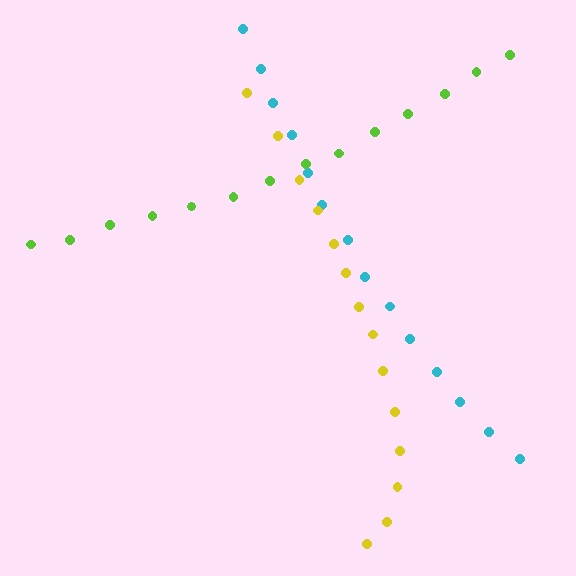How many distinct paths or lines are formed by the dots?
There are 3 distinct paths.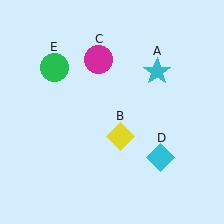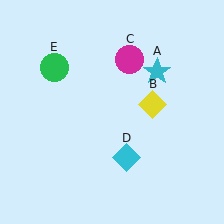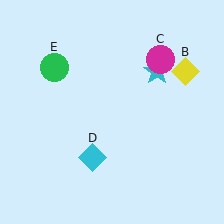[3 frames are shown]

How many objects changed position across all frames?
3 objects changed position: yellow diamond (object B), magenta circle (object C), cyan diamond (object D).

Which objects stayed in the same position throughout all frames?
Cyan star (object A) and green circle (object E) remained stationary.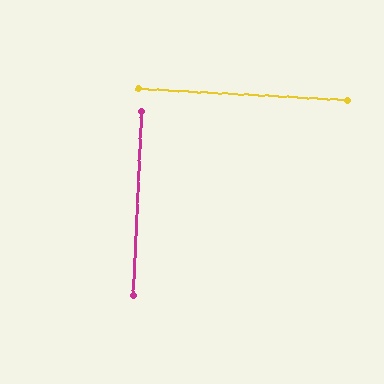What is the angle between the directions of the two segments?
Approximately 90 degrees.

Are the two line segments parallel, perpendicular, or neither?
Perpendicular — they meet at approximately 90°.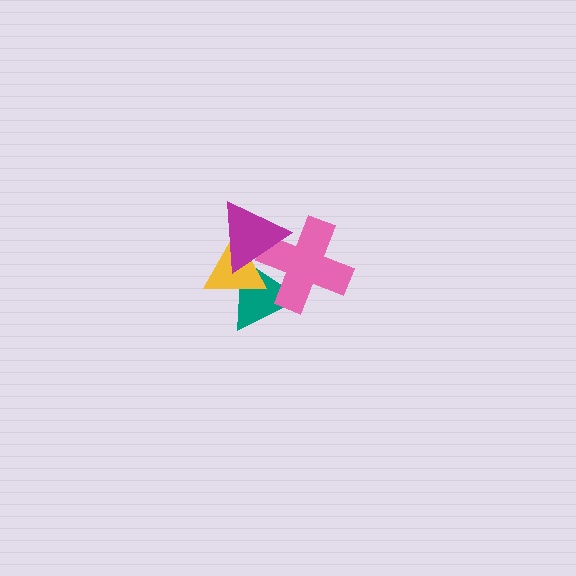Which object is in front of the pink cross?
The magenta triangle is in front of the pink cross.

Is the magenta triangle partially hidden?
No, no other shape covers it.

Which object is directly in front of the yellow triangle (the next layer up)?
The pink cross is directly in front of the yellow triangle.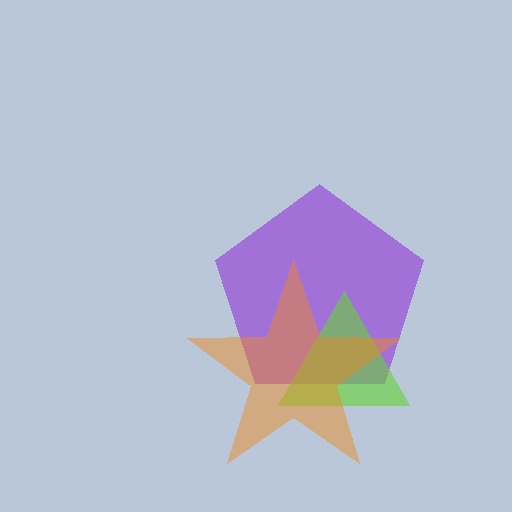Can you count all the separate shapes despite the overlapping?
Yes, there are 3 separate shapes.